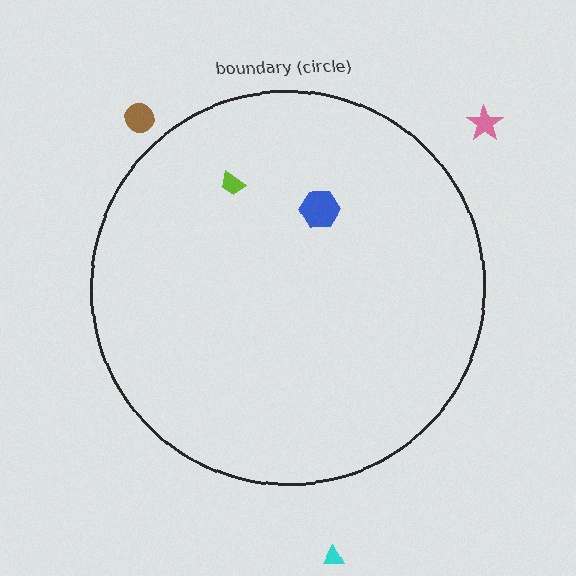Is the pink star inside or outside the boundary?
Outside.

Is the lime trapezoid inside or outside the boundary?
Inside.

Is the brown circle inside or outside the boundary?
Outside.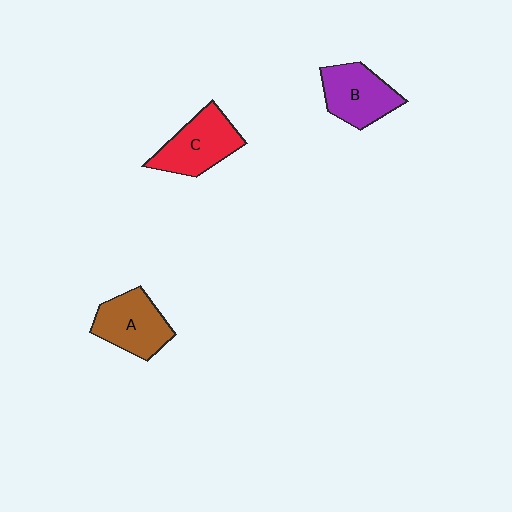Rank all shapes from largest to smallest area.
From largest to smallest: C (red), A (brown), B (purple).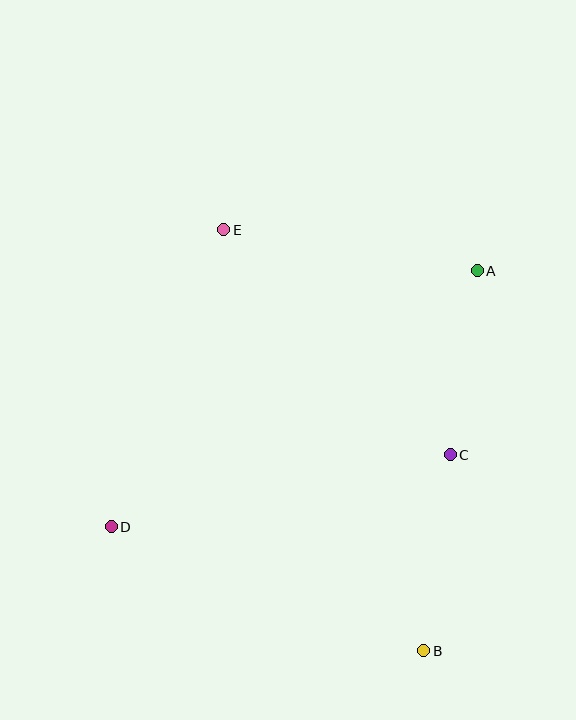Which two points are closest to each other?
Points A and C are closest to each other.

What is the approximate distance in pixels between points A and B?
The distance between A and B is approximately 384 pixels.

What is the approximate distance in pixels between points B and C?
The distance between B and C is approximately 198 pixels.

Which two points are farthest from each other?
Points B and E are farthest from each other.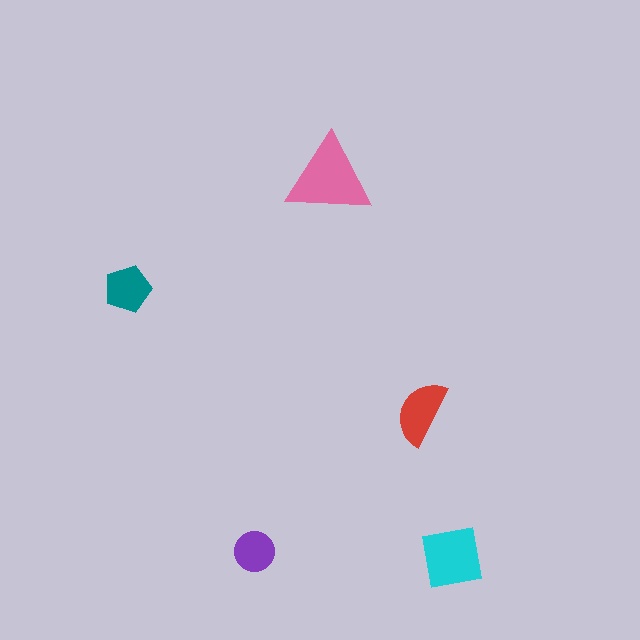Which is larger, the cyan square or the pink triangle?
The pink triangle.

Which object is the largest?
The pink triangle.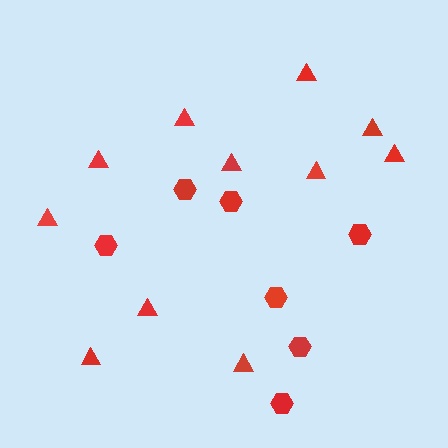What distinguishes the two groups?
There are 2 groups: one group of hexagons (7) and one group of triangles (11).